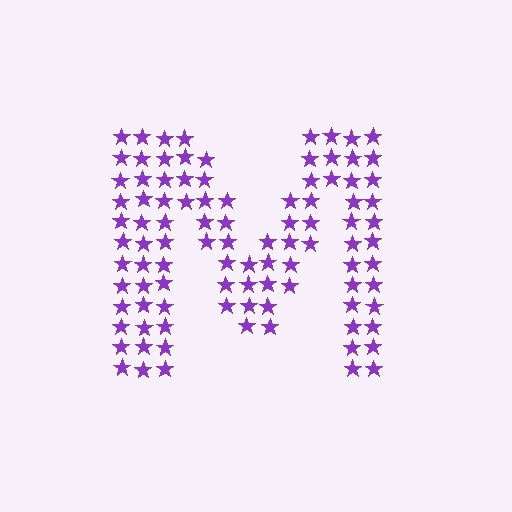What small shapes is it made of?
It is made of small stars.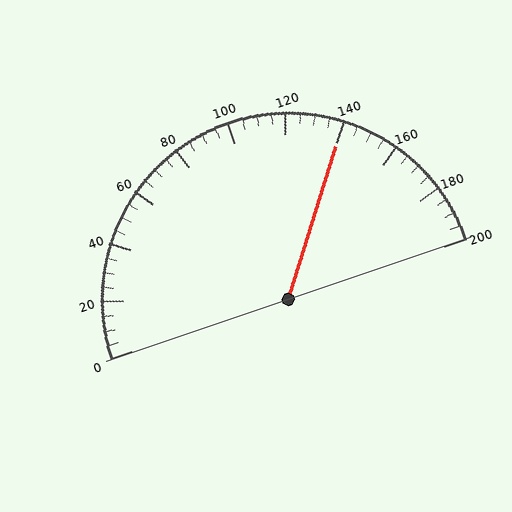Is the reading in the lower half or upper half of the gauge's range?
The reading is in the upper half of the range (0 to 200).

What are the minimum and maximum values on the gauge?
The gauge ranges from 0 to 200.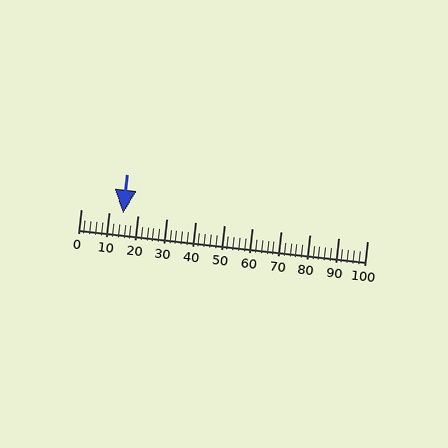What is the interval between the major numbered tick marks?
The major tick marks are spaced 10 units apart.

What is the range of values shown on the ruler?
The ruler shows values from 0 to 100.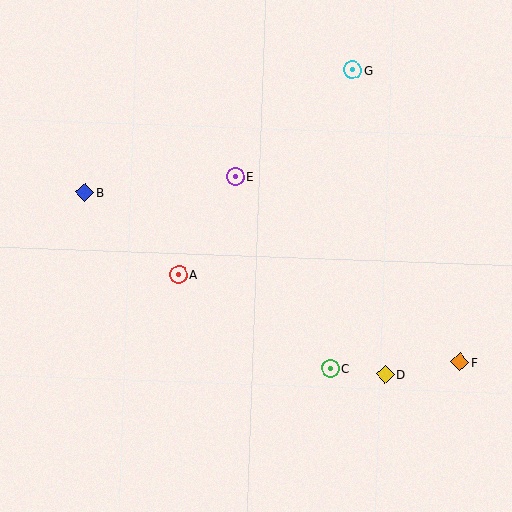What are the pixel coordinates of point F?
Point F is at (460, 362).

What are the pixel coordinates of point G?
Point G is at (353, 70).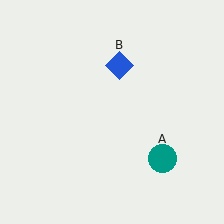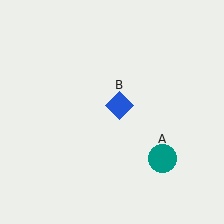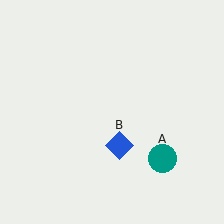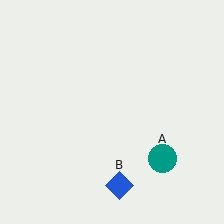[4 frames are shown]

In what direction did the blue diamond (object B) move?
The blue diamond (object B) moved down.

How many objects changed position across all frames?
1 object changed position: blue diamond (object B).